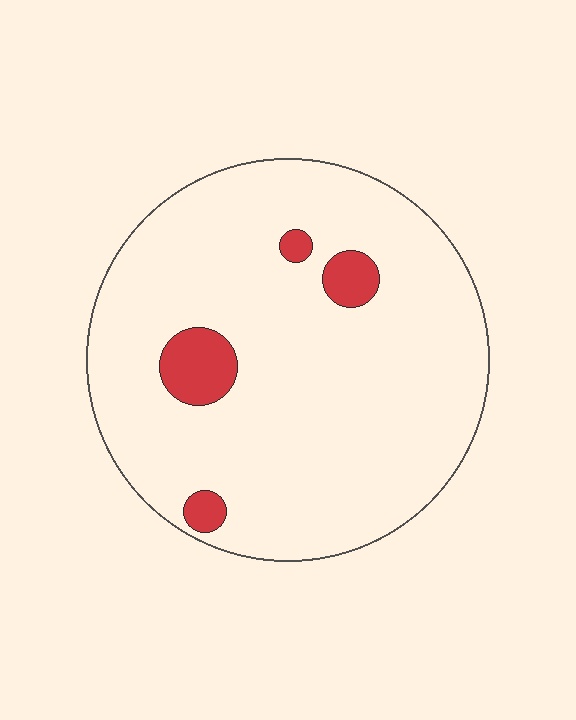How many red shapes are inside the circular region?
4.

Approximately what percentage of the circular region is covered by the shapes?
Approximately 10%.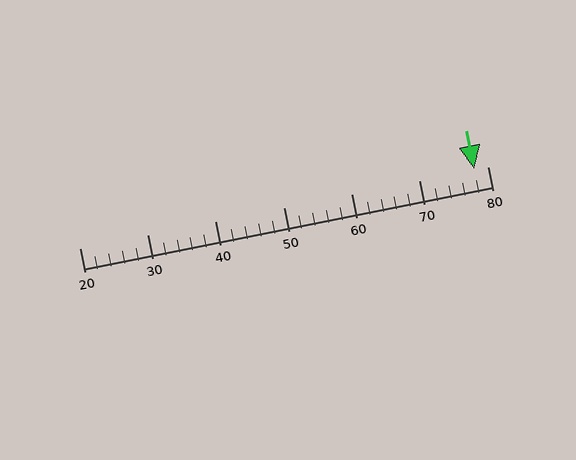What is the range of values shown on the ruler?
The ruler shows values from 20 to 80.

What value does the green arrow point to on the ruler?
The green arrow points to approximately 78.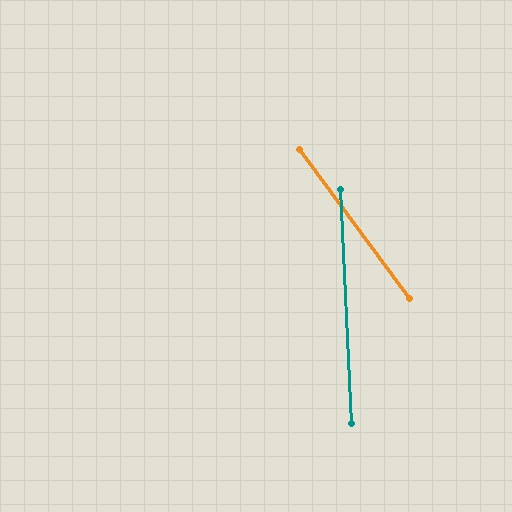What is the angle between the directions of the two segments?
Approximately 34 degrees.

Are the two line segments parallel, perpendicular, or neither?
Neither parallel nor perpendicular — they differ by about 34°.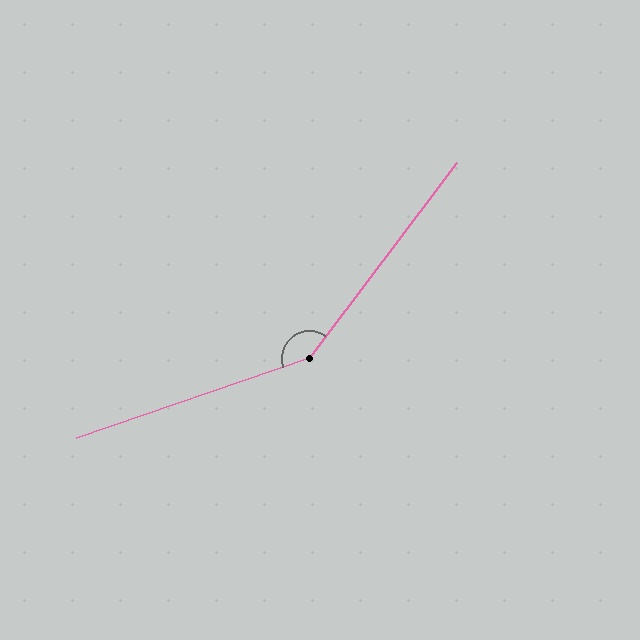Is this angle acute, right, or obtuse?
It is obtuse.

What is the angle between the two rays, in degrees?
Approximately 146 degrees.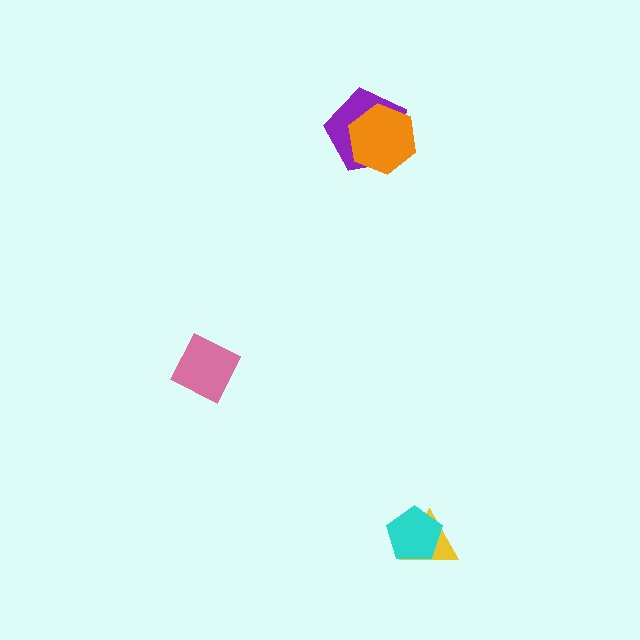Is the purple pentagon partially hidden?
Yes, it is partially covered by another shape.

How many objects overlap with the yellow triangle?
1 object overlaps with the yellow triangle.